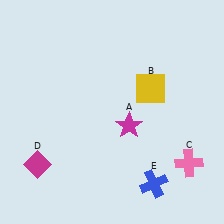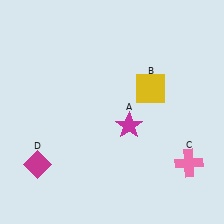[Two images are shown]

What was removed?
The blue cross (E) was removed in Image 2.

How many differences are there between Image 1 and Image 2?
There is 1 difference between the two images.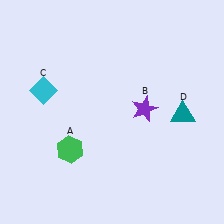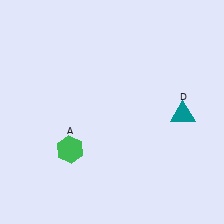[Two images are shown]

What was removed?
The cyan diamond (C), the purple star (B) were removed in Image 2.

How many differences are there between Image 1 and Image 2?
There are 2 differences between the two images.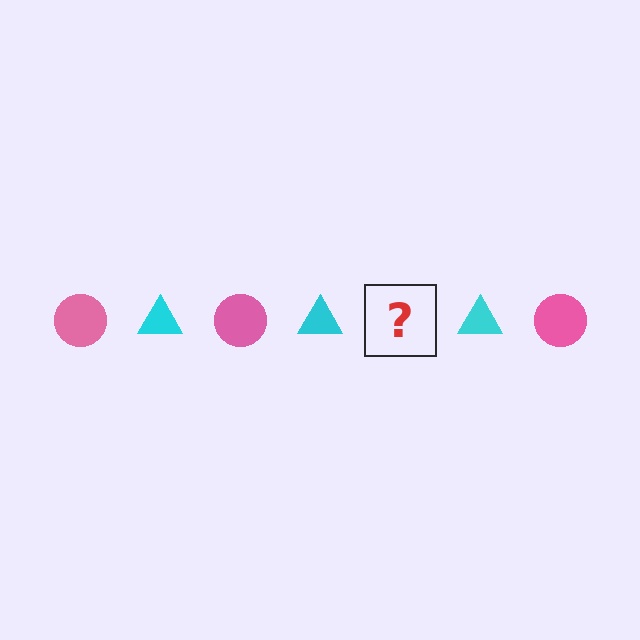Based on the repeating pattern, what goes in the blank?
The blank should be a pink circle.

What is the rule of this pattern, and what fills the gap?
The rule is that the pattern alternates between pink circle and cyan triangle. The gap should be filled with a pink circle.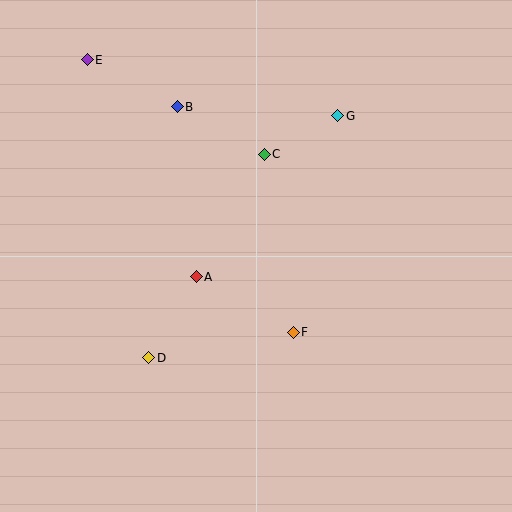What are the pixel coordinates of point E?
Point E is at (87, 60).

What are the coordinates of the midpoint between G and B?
The midpoint between G and B is at (258, 111).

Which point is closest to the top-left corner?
Point E is closest to the top-left corner.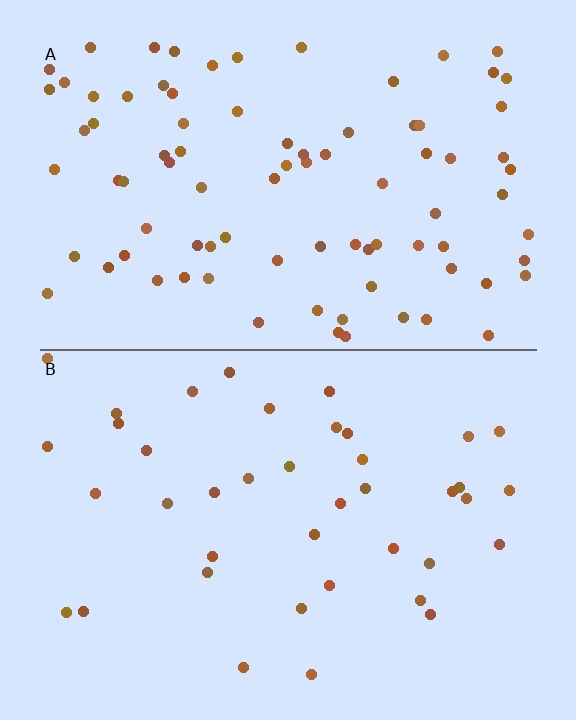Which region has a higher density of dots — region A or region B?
A (the top).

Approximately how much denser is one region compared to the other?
Approximately 2.1× — region A over region B.